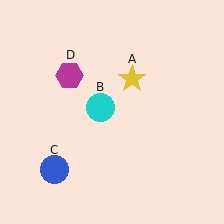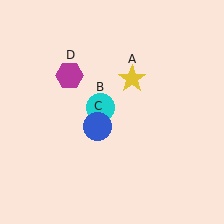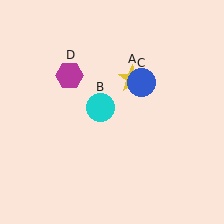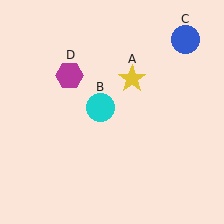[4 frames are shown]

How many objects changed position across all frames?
1 object changed position: blue circle (object C).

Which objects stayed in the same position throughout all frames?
Yellow star (object A) and cyan circle (object B) and magenta hexagon (object D) remained stationary.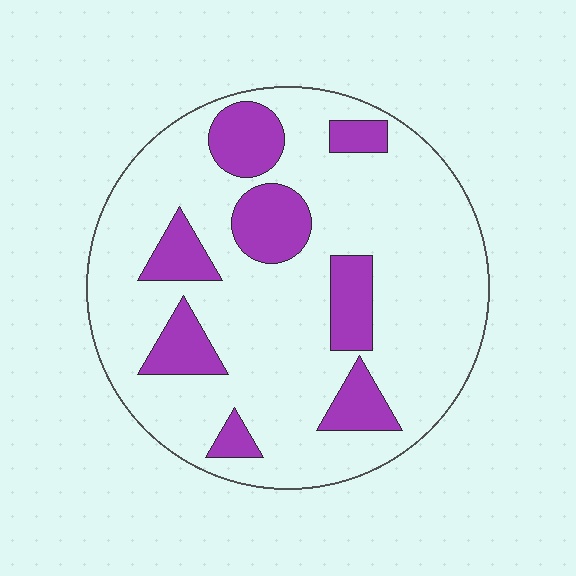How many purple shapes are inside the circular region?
8.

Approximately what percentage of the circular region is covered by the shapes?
Approximately 20%.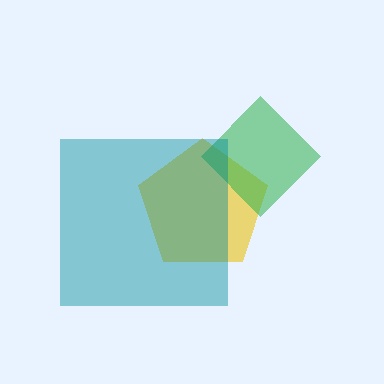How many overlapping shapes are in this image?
There are 3 overlapping shapes in the image.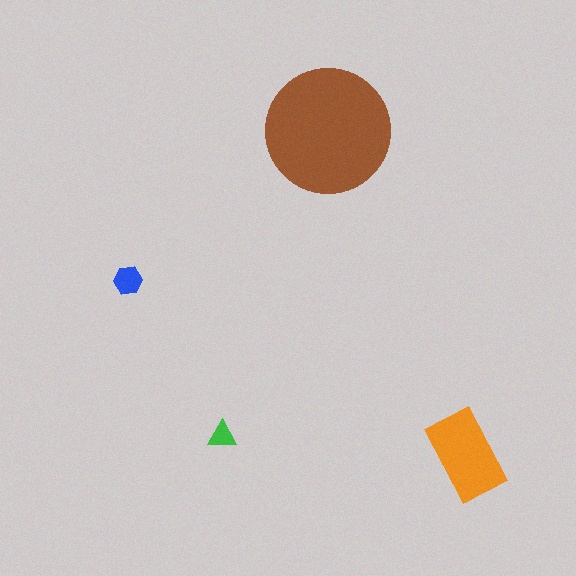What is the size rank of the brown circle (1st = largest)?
1st.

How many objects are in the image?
There are 4 objects in the image.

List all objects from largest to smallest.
The brown circle, the orange rectangle, the blue hexagon, the green triangle.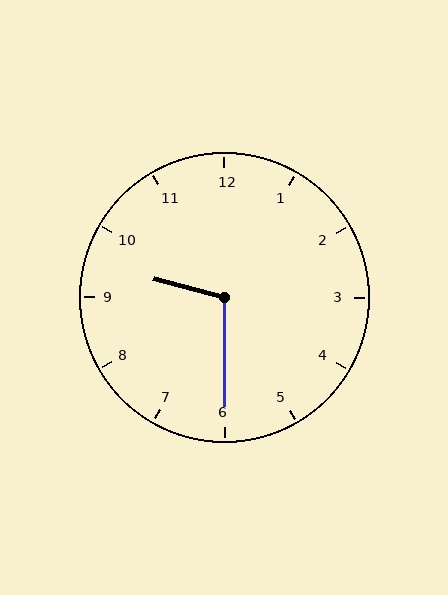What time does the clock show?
9:30.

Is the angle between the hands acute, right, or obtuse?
It is obtuse.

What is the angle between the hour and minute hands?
Approximately 105 degrees.